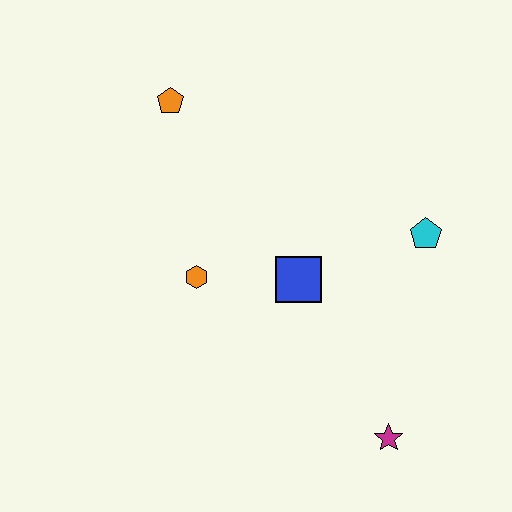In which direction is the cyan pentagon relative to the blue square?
The cyan pentagon is to the right of the blue square.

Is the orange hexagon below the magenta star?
No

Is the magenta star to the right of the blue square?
Yes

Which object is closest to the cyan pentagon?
The blue square is closest to the cyan pentagon.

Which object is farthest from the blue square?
The orange pentagon is farthest from the blue square.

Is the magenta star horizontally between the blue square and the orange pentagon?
No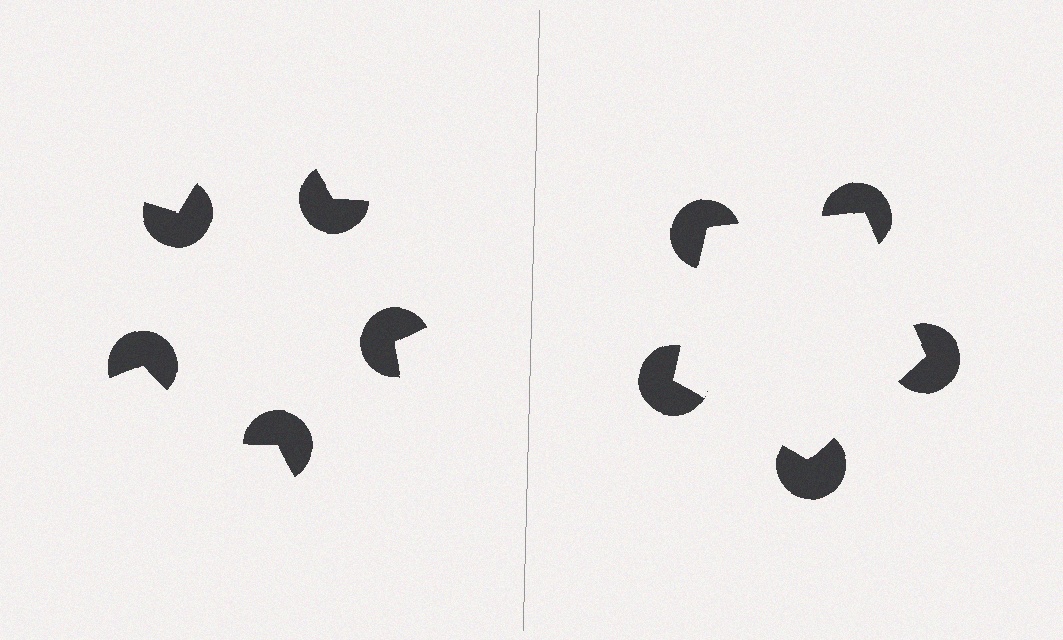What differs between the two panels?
The pac-man discs are positioned identically on both sides; only the wedge orientations differ. On the right they align to a pentagon; on the left they are misaligned.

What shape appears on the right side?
An illusory pentagon.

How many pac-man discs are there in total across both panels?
10 — 5 on each side.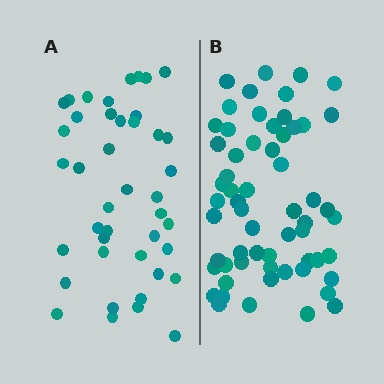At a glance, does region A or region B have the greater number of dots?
Region B (the right region) has more dots.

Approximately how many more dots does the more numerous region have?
Region B has approximately 20 more dots than region A.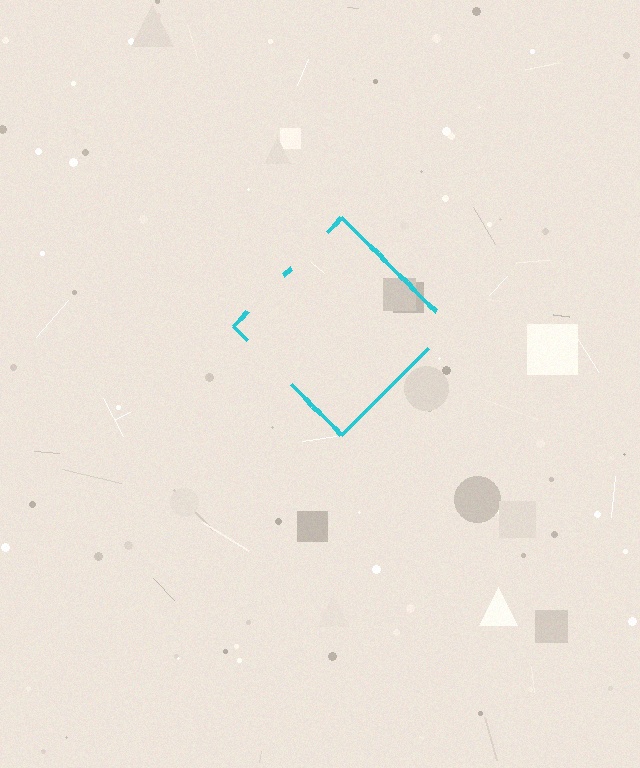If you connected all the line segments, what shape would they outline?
They would outline a diamond.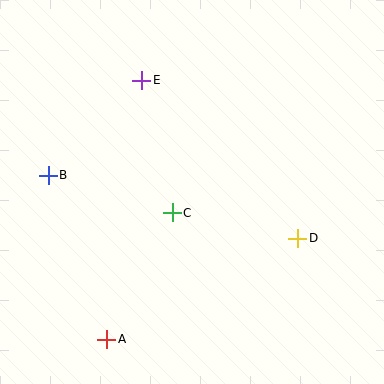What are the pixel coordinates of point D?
Point D is at (298, 238).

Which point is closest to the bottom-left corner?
Point A is closest to the bottom-left corner.